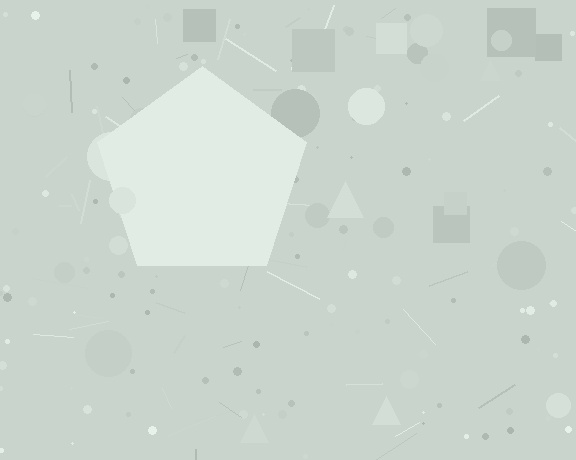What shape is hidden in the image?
A pentagon is hidden in the image.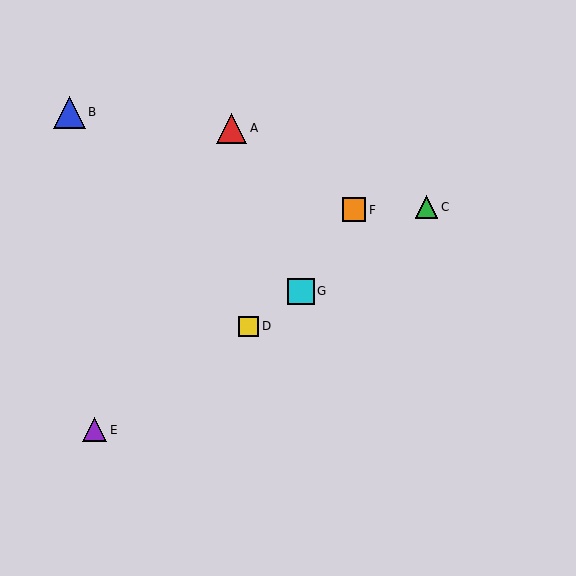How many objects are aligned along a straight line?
4 objects (C, D, E, G) are aligned along a straight line.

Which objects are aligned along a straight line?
Objects C, D, E, G are aligned along a straight line.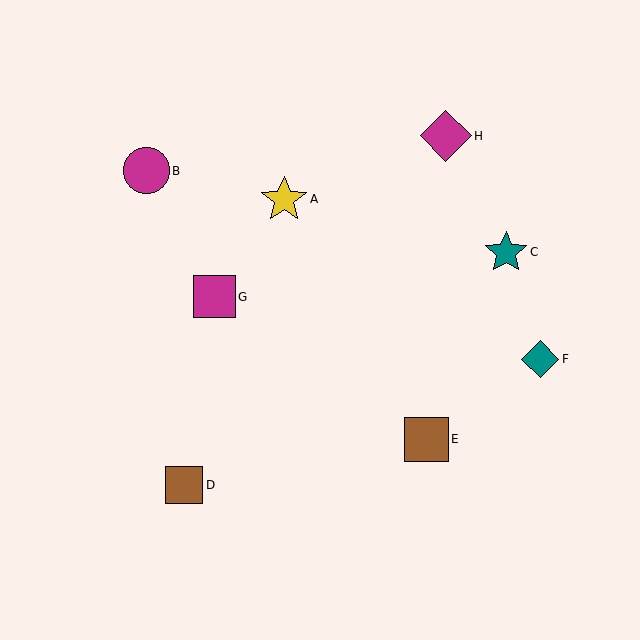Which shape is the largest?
The magenta diamond (labeled H) is the largest.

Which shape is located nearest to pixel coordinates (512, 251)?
The teal star (labeled C) at (506, 252) is nearest to that location.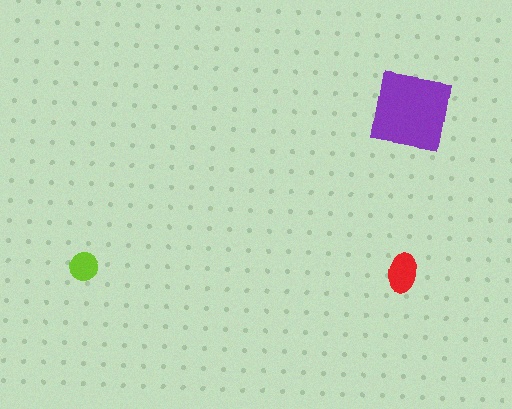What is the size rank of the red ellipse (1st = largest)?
2nd.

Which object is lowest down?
The lime circle is bottommost.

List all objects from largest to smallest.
The purple square, the red ellipse, the lime circle.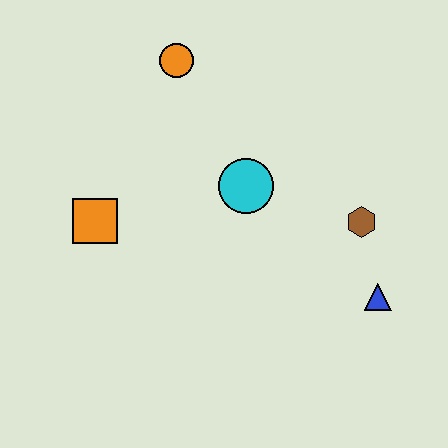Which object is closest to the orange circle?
The cyan circle is closest to the orange circle.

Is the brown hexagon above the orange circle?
No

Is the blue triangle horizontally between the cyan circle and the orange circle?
No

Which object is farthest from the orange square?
The blue triangle is farthest from the orange square.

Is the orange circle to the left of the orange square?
No